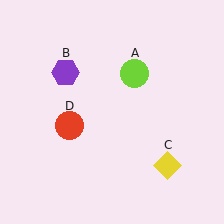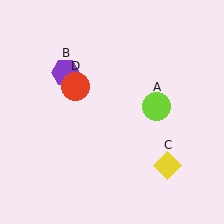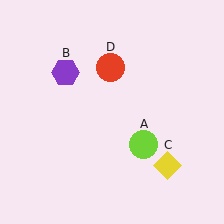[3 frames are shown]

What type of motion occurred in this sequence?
The lime circle (object A), red circle (object D) rotated clockwise around the center of the scene.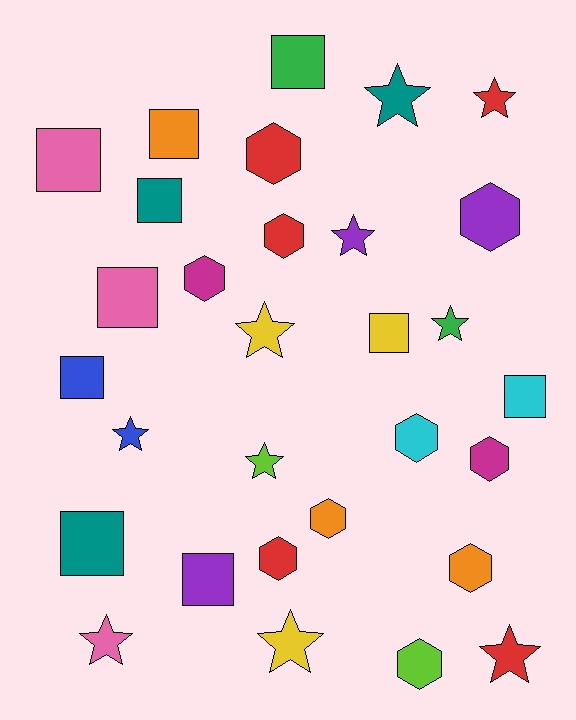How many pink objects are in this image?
There are 3 pink objects.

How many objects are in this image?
There are 30 objects.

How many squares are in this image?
There are 10 squares.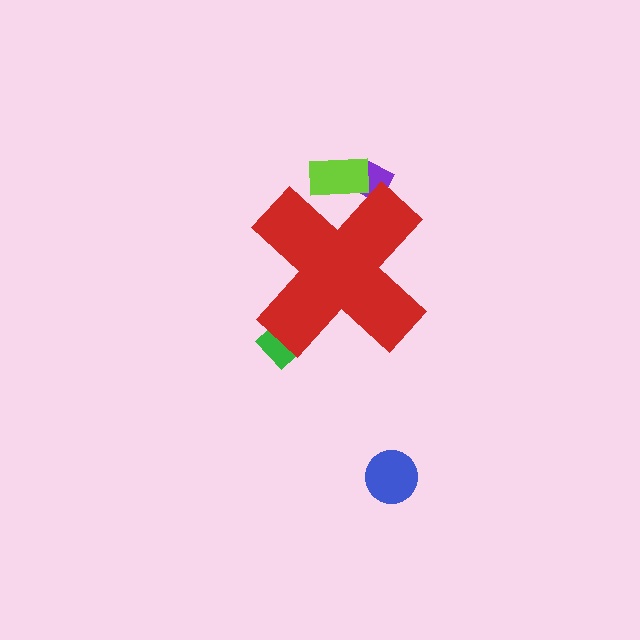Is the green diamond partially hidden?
Yes, the green diamond is partially hidden behind the red cross.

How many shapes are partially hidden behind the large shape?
3 shapes are partially hidden.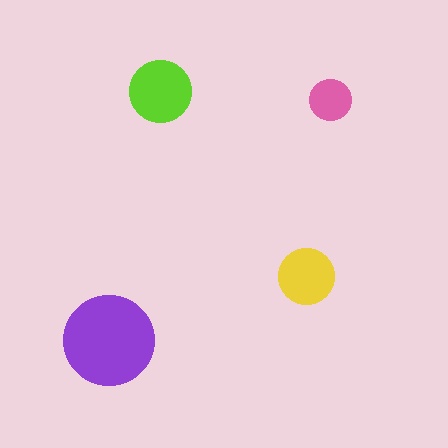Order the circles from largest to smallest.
the purple one, the lime one, the yellow one, the pink one.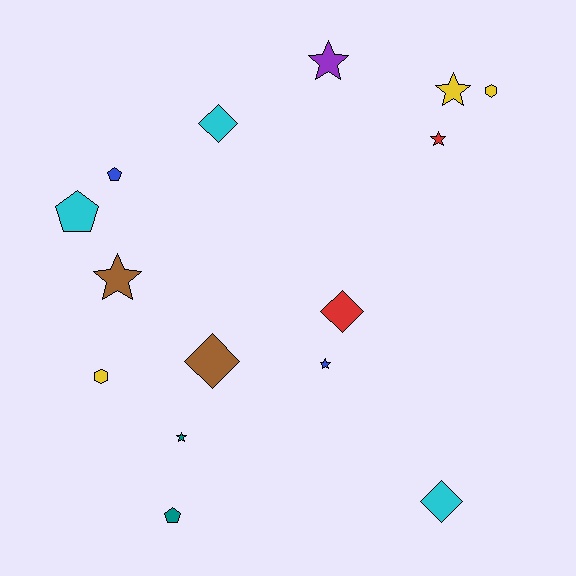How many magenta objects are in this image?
There are no magenta objects.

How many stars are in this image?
There are 6 stars.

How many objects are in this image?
There are 15 objects.